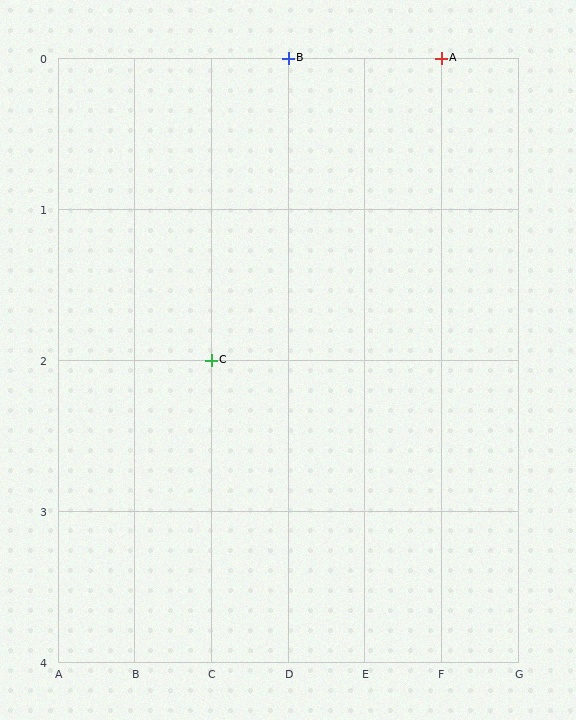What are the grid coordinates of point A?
Point A is at grid coordinates (F, 0).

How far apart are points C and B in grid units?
Points C and B are 1 column and 2 rows apart (about 2.2 grid units diagonally).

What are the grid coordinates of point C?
Point C is at grid coordinates (C, 2).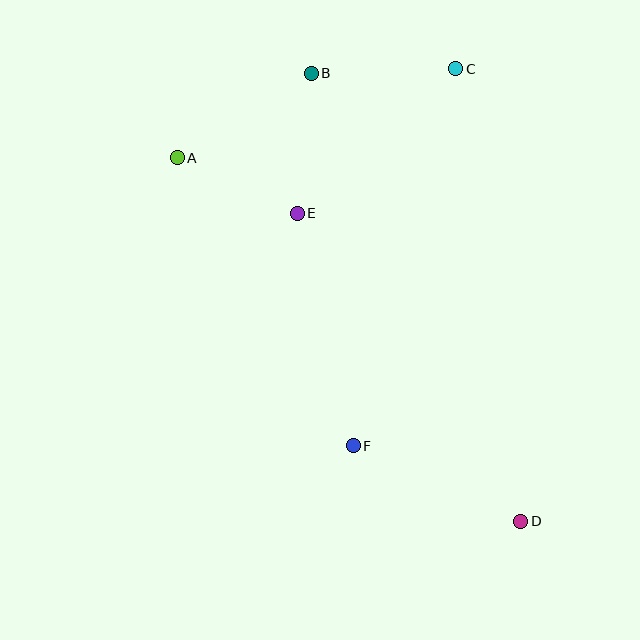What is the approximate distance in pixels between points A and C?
The distance between A and C is approximately 293 pixels.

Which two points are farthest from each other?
Points A and D are farthest from each other.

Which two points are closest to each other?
Points A and E are closest to each other.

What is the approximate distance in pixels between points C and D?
The distance between C and D is approximately 457 pixels.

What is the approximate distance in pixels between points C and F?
The distance between C and F is approximately 391 pixels.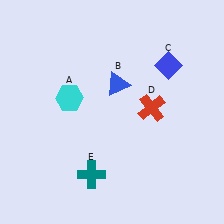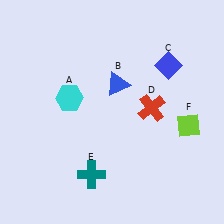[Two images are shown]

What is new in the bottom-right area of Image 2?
A lime diamond (F) was added in the bottom-right area of Image 2.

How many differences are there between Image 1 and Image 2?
There is 1 difference between the two images.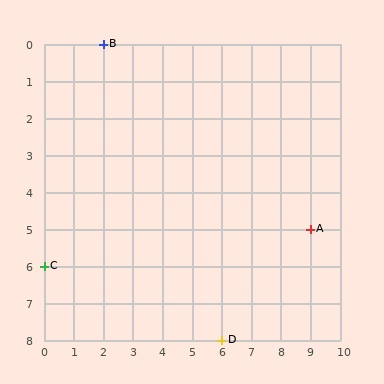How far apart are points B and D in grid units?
Points B and D are 4 columns and 8 rows apart (about 8.9 grid units diagonally).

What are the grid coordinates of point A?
Point A is at grid coordinates (9, 5).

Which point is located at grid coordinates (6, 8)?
Point D is at (6, 8).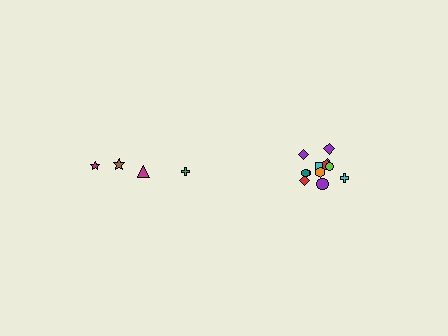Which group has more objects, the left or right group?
The right group.